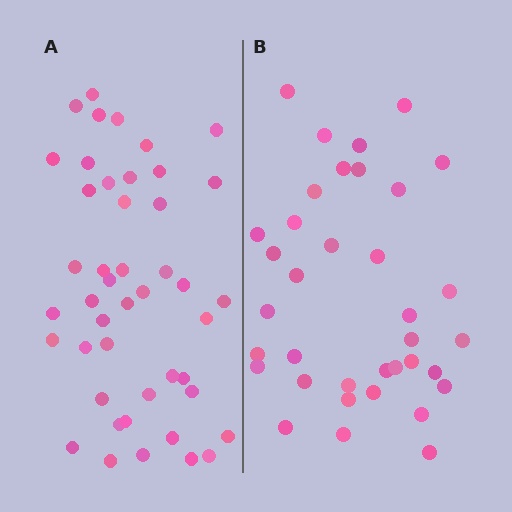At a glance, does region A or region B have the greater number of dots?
Region A (the left region) has more dots.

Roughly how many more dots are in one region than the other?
Region A has roughly 8 or so more dots than region B.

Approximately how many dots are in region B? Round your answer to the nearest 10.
About 40 dots. (The exact count is 36, which rounds to 40.)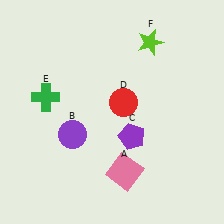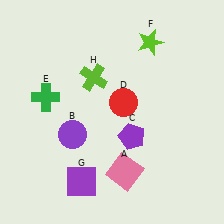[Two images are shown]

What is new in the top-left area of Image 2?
A lime cross (H) was added in the top-left area of Image 2.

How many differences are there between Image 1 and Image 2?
There are 2 differences between the two images.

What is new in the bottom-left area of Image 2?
A purple square (G) was added in the bottom-left area of Image 2.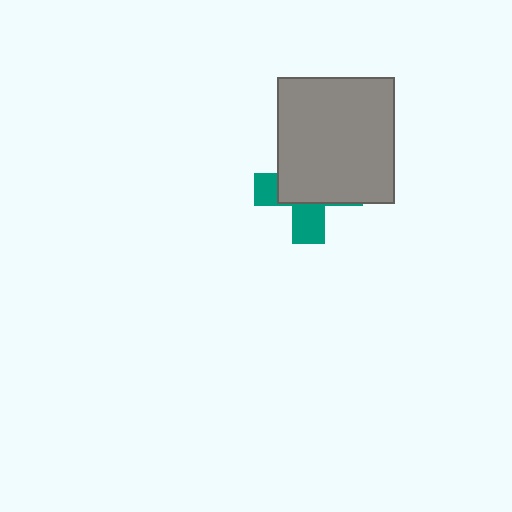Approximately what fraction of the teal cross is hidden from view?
Roughly 63% of the teal cross is hidden behind the gray rectangle.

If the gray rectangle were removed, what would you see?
You would see the complete teal cross.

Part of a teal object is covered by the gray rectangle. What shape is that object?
It is a cross.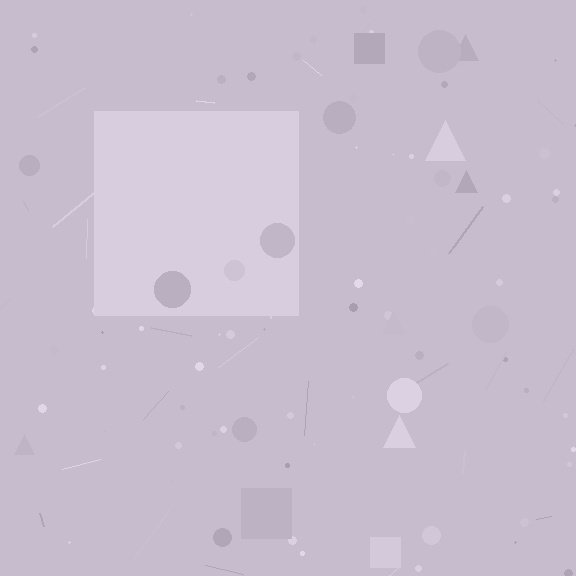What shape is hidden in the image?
A square is hidden in the image.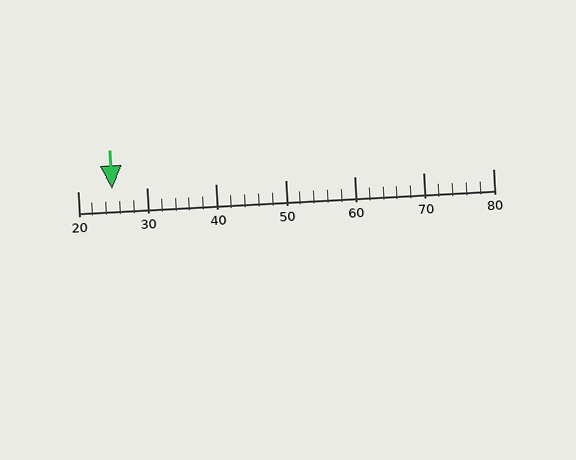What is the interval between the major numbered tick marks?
The major tick marks are spaced 10 units apart.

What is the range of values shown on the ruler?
The ruler shows values from 20 to 80.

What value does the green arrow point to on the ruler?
The green arrow points to approximately 25.